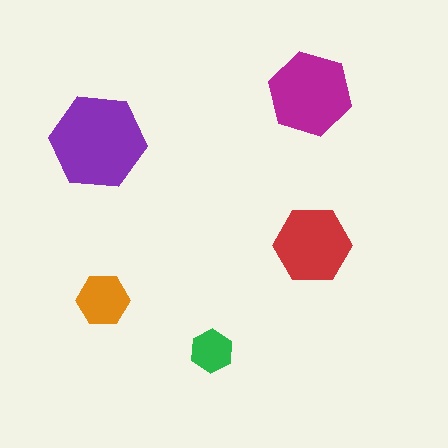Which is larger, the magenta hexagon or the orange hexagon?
The magenta one.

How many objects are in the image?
There are 5 objects in the image.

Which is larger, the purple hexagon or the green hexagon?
The purple one.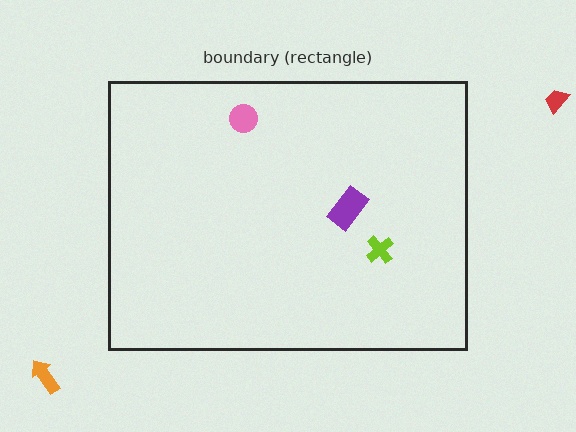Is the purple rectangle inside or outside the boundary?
Inside.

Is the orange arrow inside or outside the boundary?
Outside.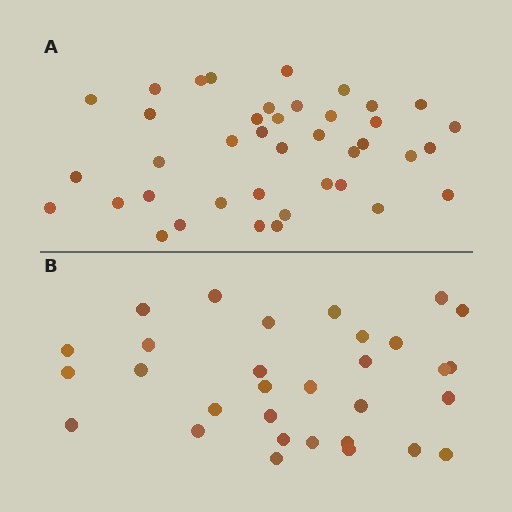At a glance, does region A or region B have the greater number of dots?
Region A (the top region) has more dots.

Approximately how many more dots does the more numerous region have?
Region A has roughly 8 or so more dots than region B.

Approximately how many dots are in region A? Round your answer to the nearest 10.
About 40 dots.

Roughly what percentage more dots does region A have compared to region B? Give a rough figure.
About 30% more.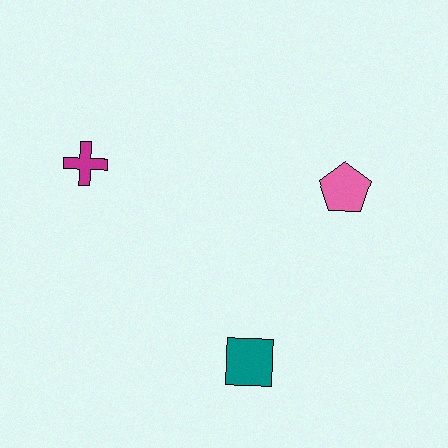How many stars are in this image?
There are no stars.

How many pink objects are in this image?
There is 1 pink object.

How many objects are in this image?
There are 3 objects.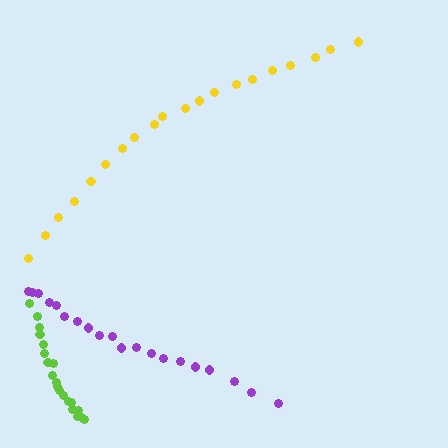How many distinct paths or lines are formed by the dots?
There are 3 distinct paths.